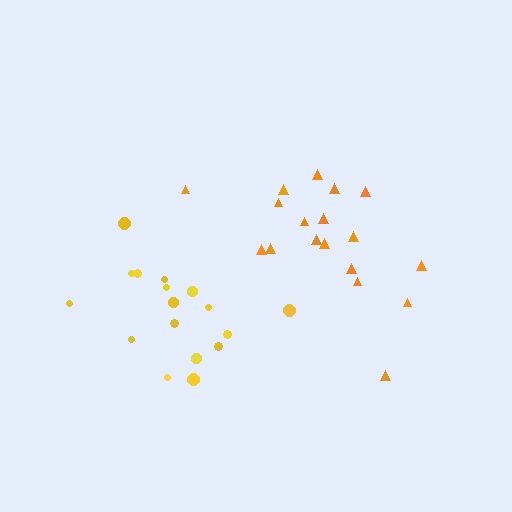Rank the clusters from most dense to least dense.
yellow, orange.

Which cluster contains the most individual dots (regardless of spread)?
Orange (18).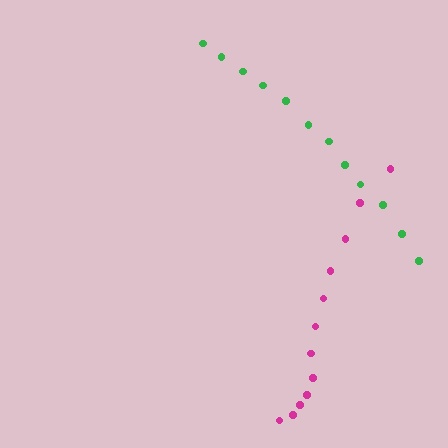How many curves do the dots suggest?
There are 2 distinct paths.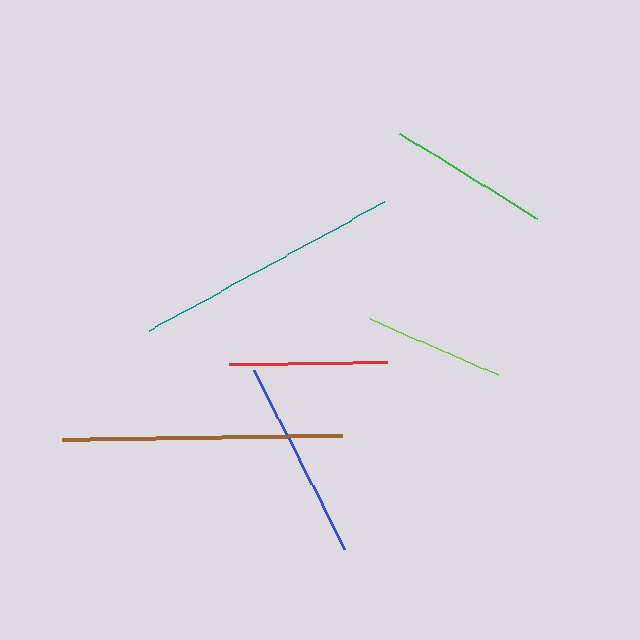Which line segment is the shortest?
The lime line is the shortest at approximately 140 pixels.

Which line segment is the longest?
The brown line is the longest at approximately 280 pixels.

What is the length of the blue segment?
The blue segment is approximately 200 pixels long.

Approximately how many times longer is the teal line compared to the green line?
The teal line is approximately 1.6 times the length of the green line.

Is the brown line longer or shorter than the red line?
The brown line is longer than the red line.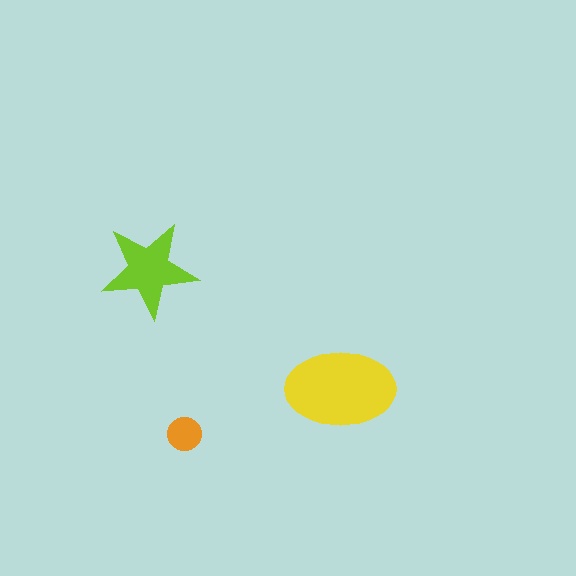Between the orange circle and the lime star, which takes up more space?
The lime star.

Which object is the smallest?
The orange circle.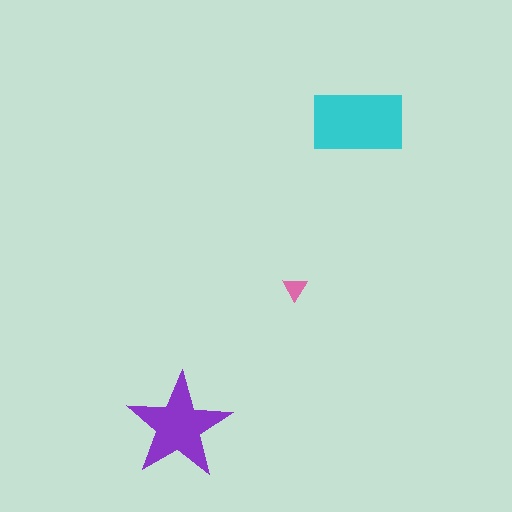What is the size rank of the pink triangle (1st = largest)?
3rd.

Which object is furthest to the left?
The purple star is leftmost.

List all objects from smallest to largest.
The pink triangle, the purple star, the cyan rectangle.